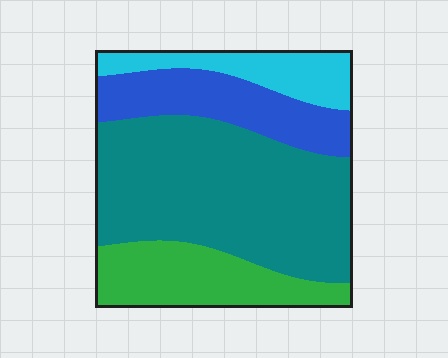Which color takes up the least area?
Cyan, at roughly 15%.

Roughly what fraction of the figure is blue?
Blue takes up between a sixth and a third of the figure.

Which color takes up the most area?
Teal, at roughly 50%.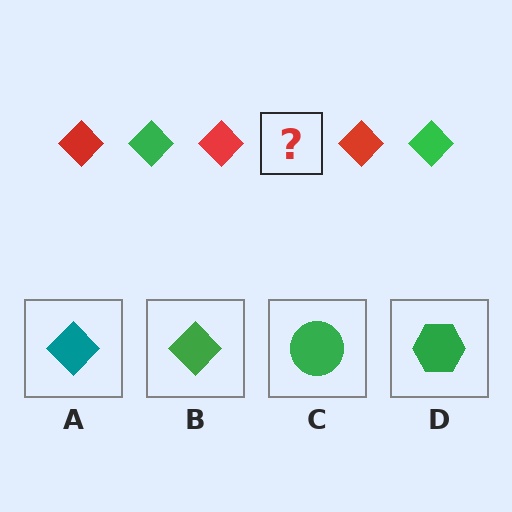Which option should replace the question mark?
Option B.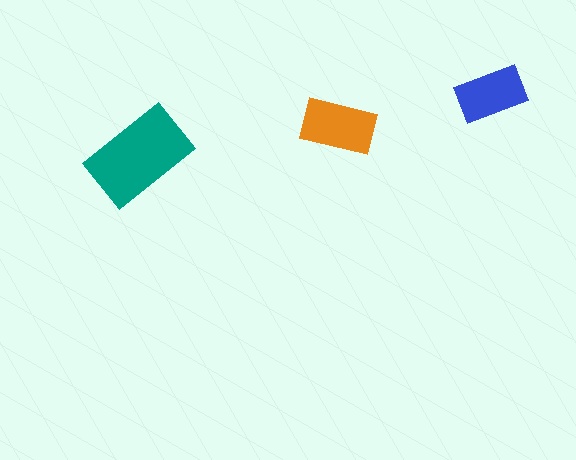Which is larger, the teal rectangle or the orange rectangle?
The teal one.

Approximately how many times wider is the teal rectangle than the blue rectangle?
About 1.5 times wider.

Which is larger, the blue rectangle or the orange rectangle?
The orange one.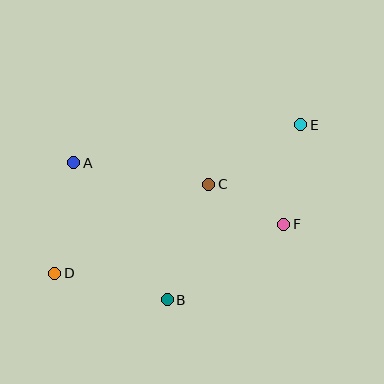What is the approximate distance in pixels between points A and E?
The distance between A and E is approximately 230 pixels.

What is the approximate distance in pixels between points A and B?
The distance between A and B is approximately 166 pixels.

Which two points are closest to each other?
Points C and F are closest to each other.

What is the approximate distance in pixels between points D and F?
The distance between D and F is approximately 234 pixels.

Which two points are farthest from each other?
Points D and E are farthest from each other.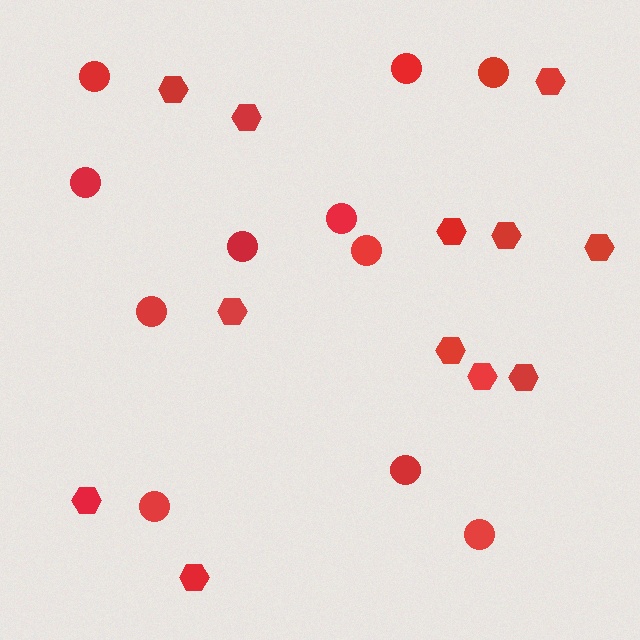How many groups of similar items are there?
There are 2 groups: one group of circles (11) and one group of hexagons (12).